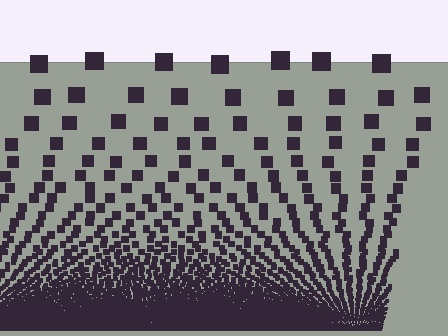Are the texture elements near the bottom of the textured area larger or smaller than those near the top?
Smaller. The gradient is inverted — elements near the bottom are smaller and denser.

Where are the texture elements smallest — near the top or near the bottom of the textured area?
Near the bottom.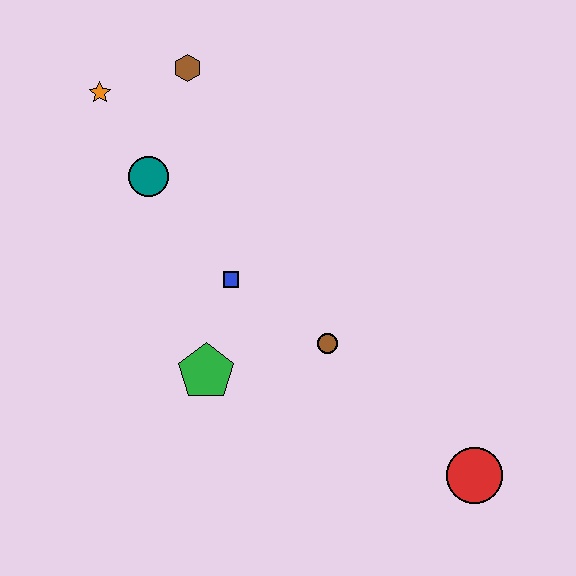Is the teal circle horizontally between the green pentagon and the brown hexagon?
No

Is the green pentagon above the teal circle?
No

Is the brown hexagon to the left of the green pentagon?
Yes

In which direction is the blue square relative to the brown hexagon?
The blue square is below the brown hexagon.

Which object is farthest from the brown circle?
The orange star is farthest from the brown circle.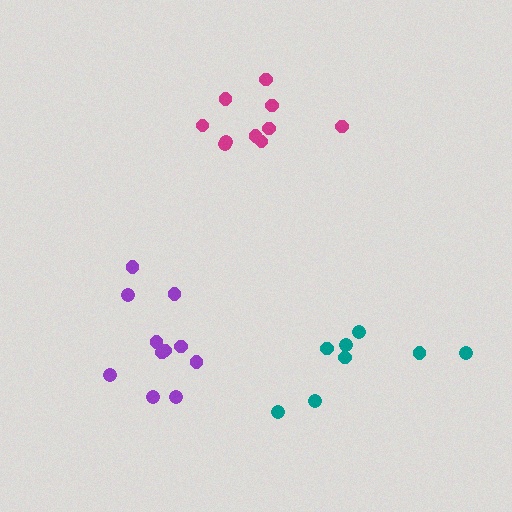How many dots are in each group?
Group 1: 8 dots, Group 2: 10 dots, Group 3: 11 dots (29 total).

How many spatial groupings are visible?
There are 3 spatial groupings.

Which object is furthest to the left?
The purple cluster is leftmost.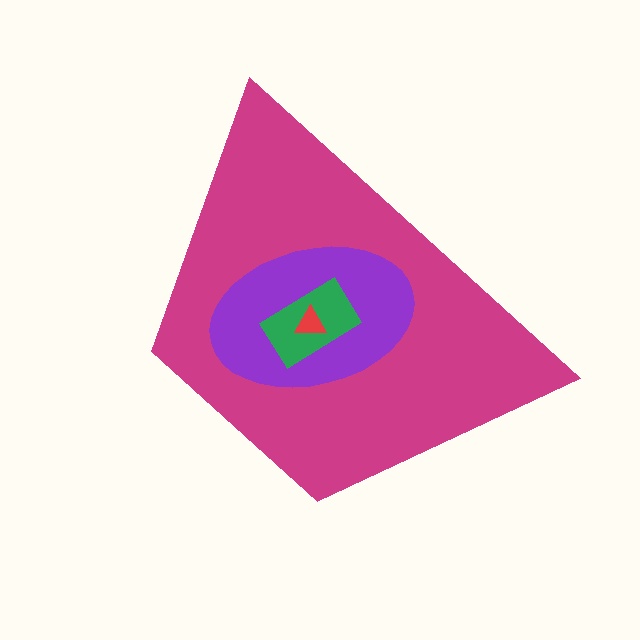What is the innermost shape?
The red triangle.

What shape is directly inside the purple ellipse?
The green rectangle.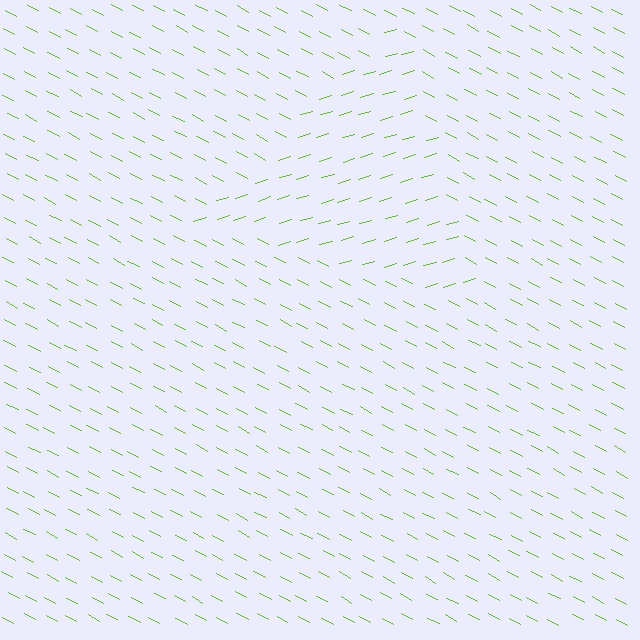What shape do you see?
I see a triangle.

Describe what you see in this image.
The image is filled with small lime line segments. A triangle region in the image has lines oriented differently from the surrounding lines, creating a visible texture boundary.